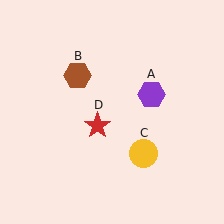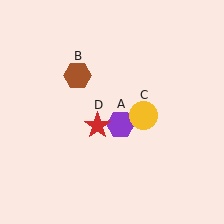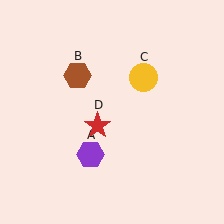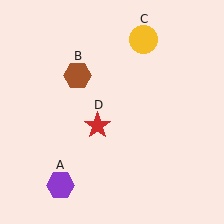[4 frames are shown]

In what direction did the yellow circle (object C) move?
The yellow circle (object C) moved up.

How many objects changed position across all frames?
2 objects changed position: purple hexagon (object A), yellow circle (object C).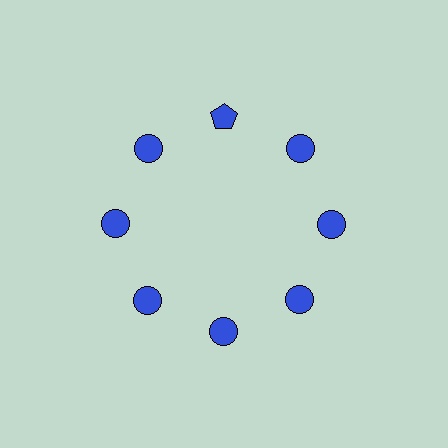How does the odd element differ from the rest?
It has a different shape: pentagon instead of circle.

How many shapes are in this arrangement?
There are 8 shapes arranged in a ring pattern.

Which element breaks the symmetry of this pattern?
The blue pentagon at roughly the 12 o'clock position breaks the symmetry. All other shapes are blue circles.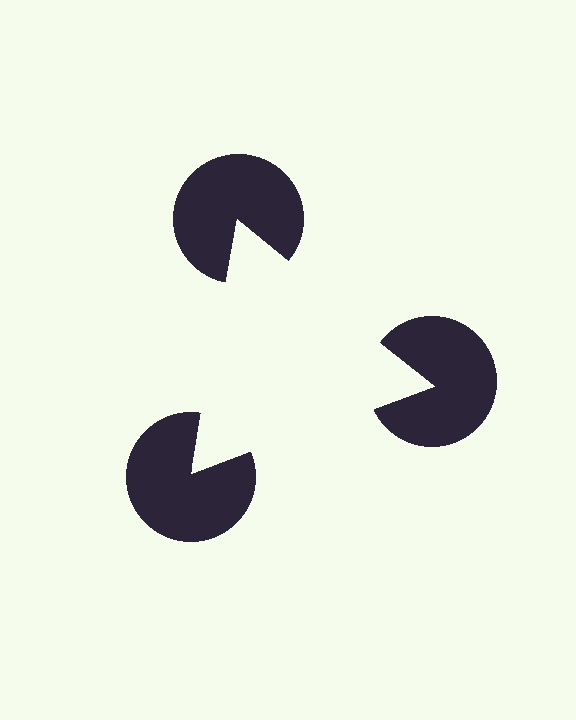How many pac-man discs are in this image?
There are 3 — one at each vertex of the illusory triangle.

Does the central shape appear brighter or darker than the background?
It typically appears slightly brighter than the background, even though no actual brightness change is drawn.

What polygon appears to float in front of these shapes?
An illusory triangle — its edges are inferred from the aligned wedge cuts in the pac-man discs, not physically drawn.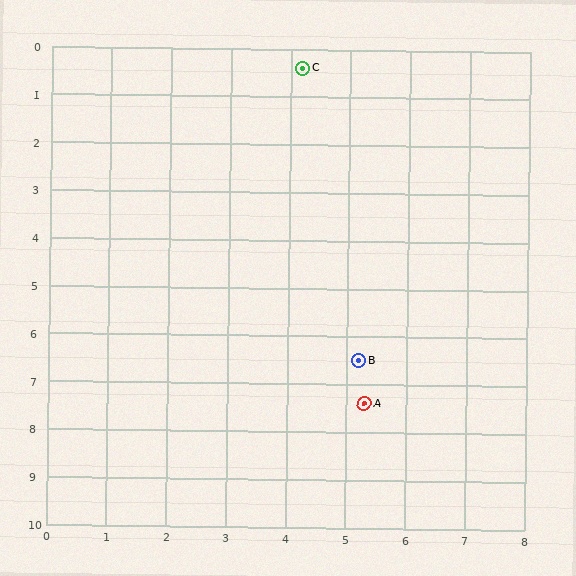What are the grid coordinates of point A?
Point A is at approximately (5.3, 7.4).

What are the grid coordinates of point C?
Point C is at approximately (4.2, 0.4).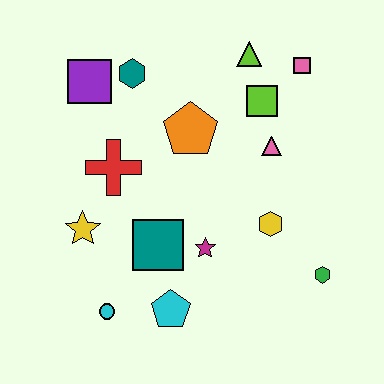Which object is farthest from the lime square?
The cyan circle is farthest from the lime square.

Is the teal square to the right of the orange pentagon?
No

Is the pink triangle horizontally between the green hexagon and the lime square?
Yes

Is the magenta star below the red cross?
Yes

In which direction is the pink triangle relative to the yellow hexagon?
The pink triangle is above the yellow hexagon.